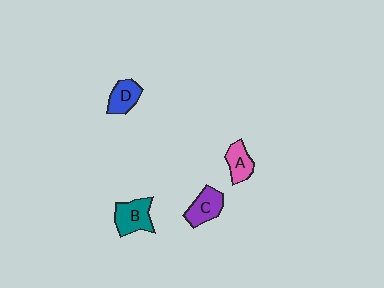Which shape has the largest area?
Shape B (teal).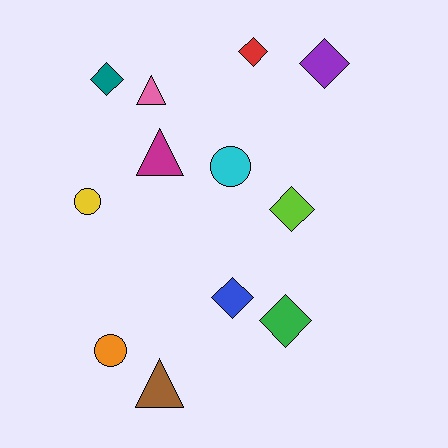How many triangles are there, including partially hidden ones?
There are 3 triangles.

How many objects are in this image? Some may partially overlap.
There are 12 objects.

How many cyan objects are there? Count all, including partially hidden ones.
There is 1 cyan object.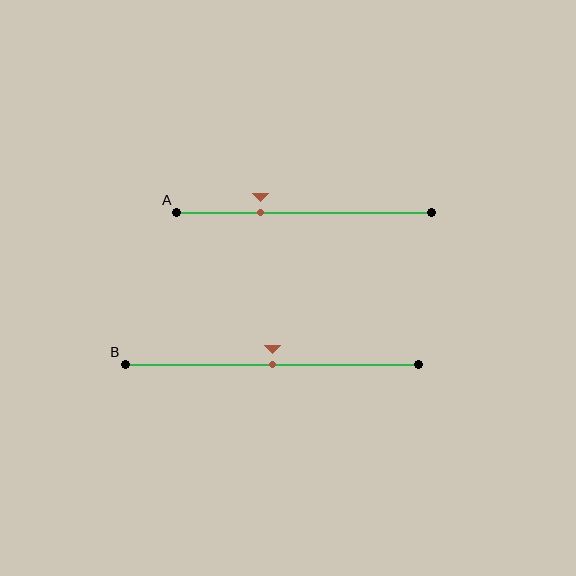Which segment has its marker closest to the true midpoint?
Segment B has its marker closest to the true midpoint.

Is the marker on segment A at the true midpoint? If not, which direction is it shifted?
No, the marker on segment A is shifted to the left by about 17% of the segment length.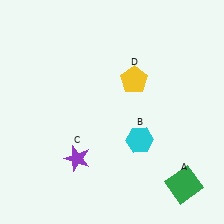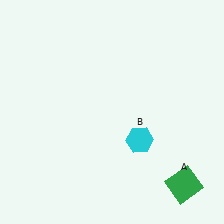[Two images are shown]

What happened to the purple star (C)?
The purple star (C) was removed in Image 2. It was in the bottom-left area of Image 1.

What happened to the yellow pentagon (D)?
The yellow pentagon (D) was removed in Image 2. It was in the top-right area of Image 1.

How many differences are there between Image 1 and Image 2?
There are 2 differences between the two images.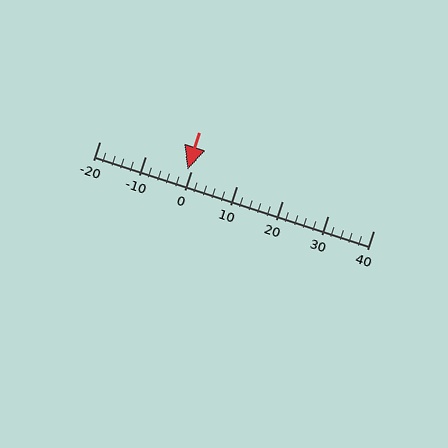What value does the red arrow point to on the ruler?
The red arrow points to approximately -1.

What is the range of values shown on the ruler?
The ruler shows values from -20 to 40.